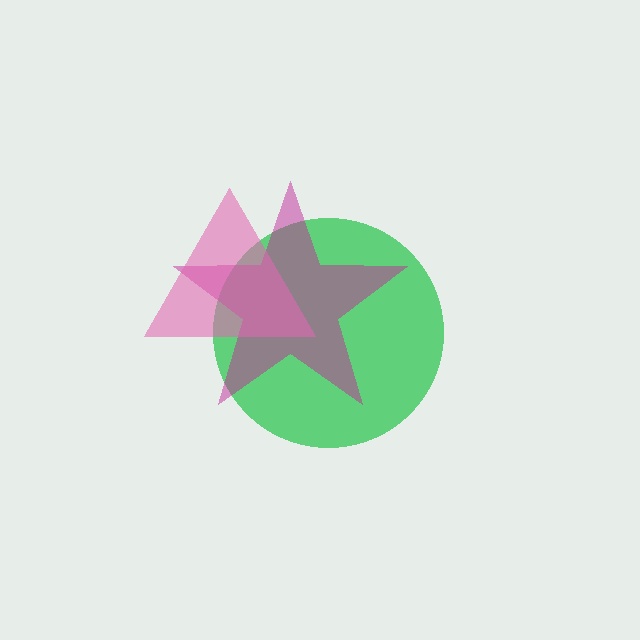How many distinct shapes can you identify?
There are 3 distinct shapes: a green circle, a magenta star, a pink triangle.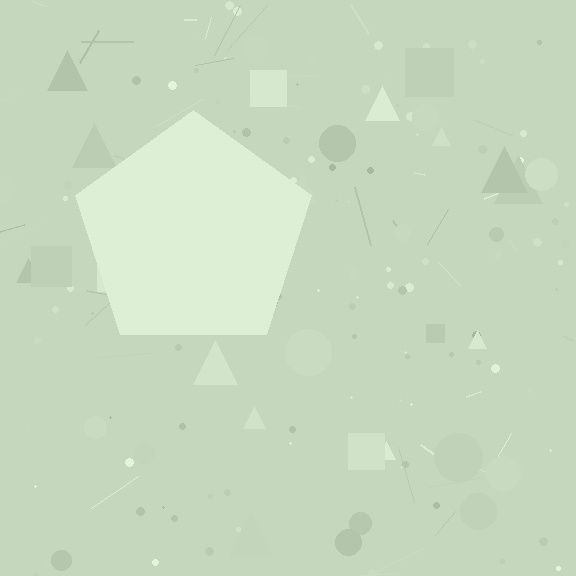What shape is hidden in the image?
A pentagon is hidden in the image.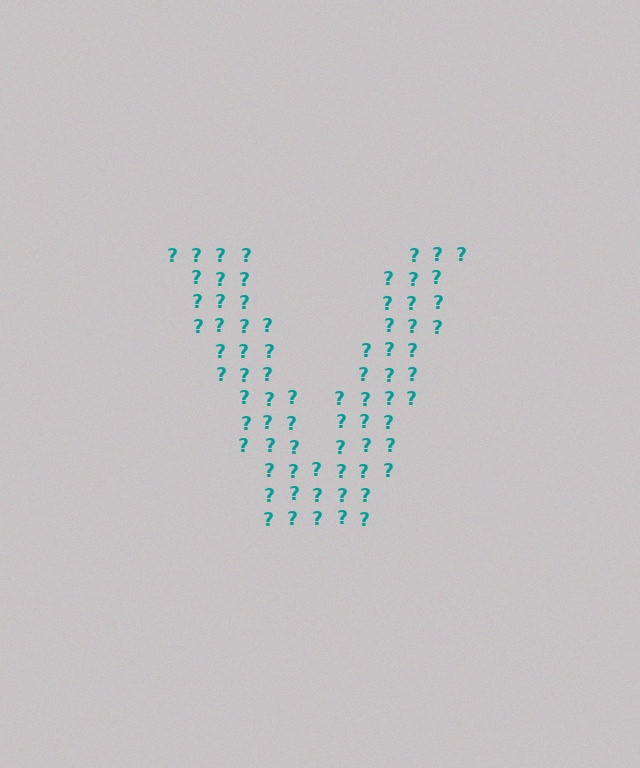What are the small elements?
The small elements are question marks.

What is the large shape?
The large shape is the letter V.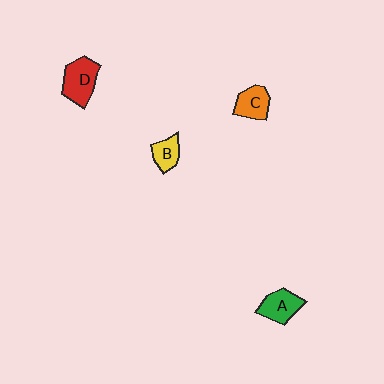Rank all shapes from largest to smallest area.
From largest to smallest: D (red), A (green), C (orange), B (yellow).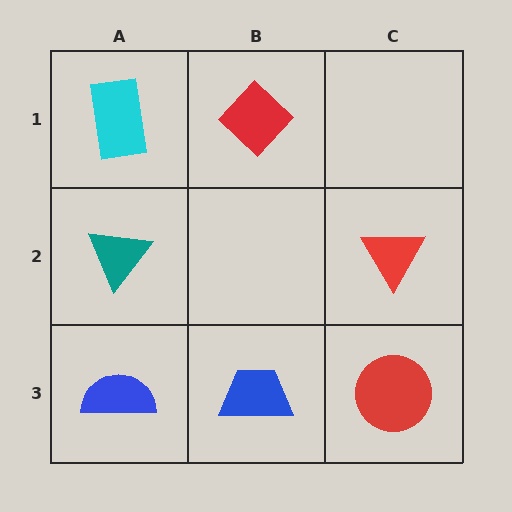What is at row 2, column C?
A red triangle.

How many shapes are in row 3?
3 shapes.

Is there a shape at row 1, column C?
No, that cell is empty.